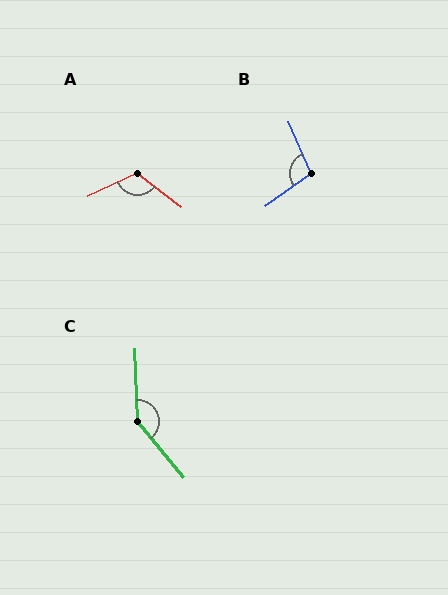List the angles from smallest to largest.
B (102°), A (118°), C (142°).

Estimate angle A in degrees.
Approximately 118 degrees.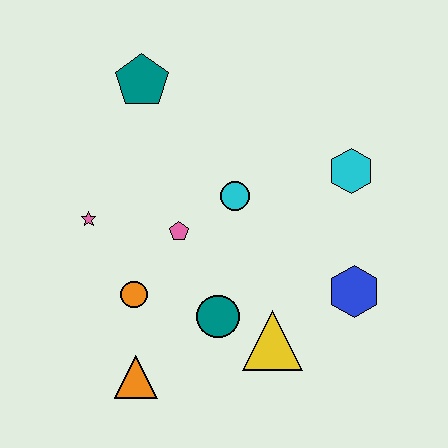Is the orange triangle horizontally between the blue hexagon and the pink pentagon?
No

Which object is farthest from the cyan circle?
The orange triangle is farthest from the cyan circle.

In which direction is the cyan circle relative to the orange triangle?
The cyan circle is above the orange triangle.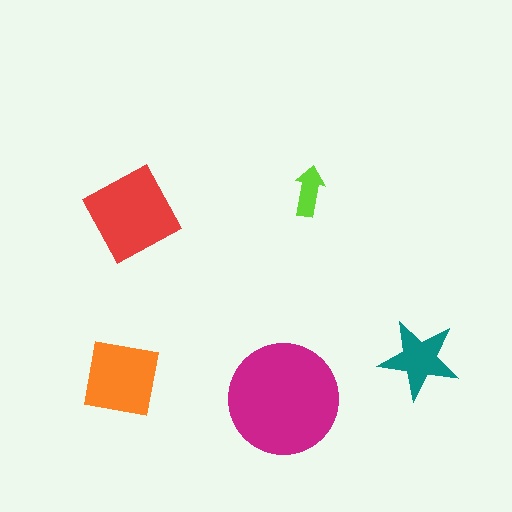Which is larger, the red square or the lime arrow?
The red square.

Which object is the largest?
The magenta circle.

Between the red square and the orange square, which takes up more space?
The red square.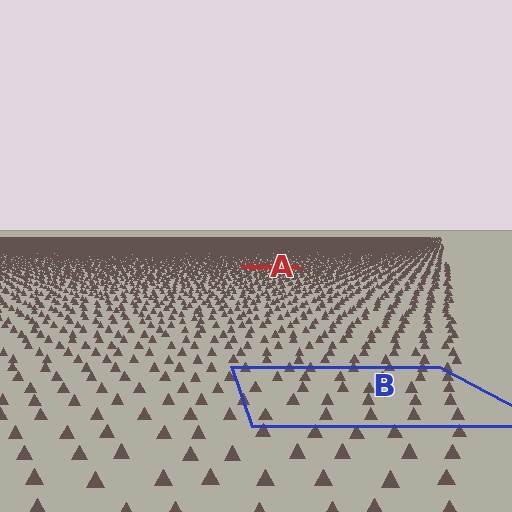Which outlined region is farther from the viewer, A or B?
Region A is farther from the viewer — the texture elements inside it appear smaller and more densely packed.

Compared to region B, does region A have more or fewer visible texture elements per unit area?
Region A has more texture elements per unit area — they are packed more densely because it is farther away.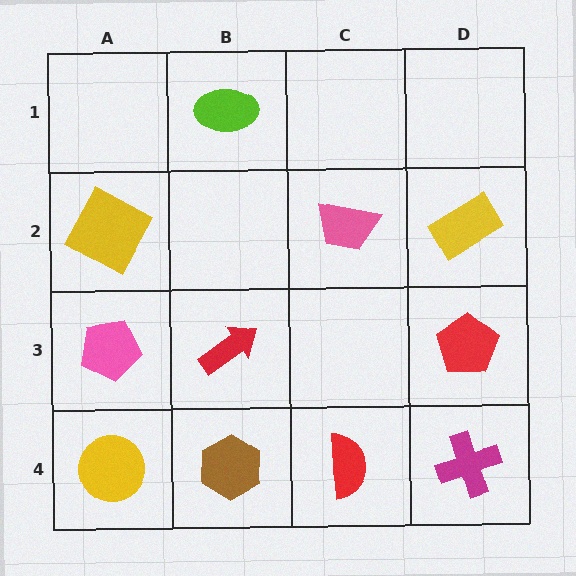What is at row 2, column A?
A yellow square.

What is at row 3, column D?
A red pentagon.